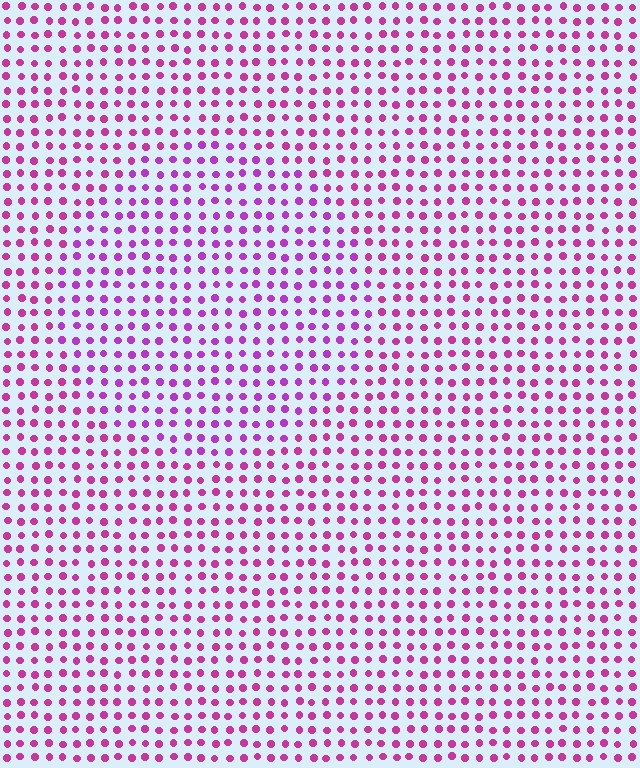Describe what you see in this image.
The image is filled with small magenta elements in a uniform arrangement. A circle-shaped region is visible where the elements are tinted to a slightly different hue, forming a subtle color boundary.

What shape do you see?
I see a circle.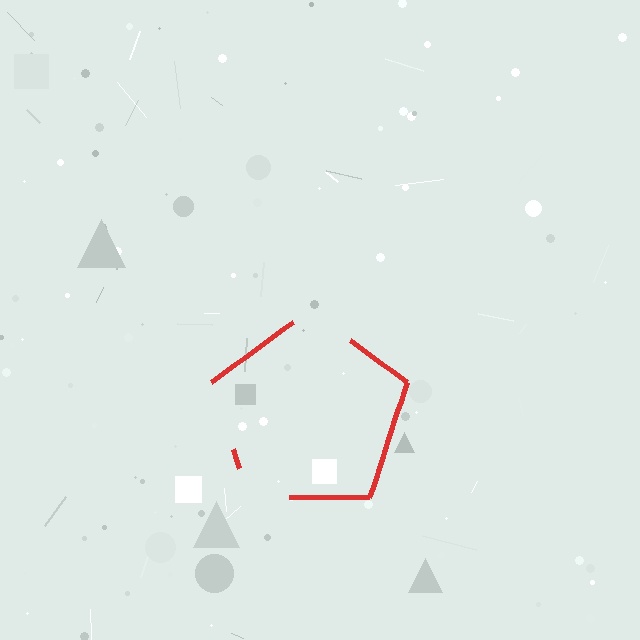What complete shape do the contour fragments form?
The contour fragments form a pentagon.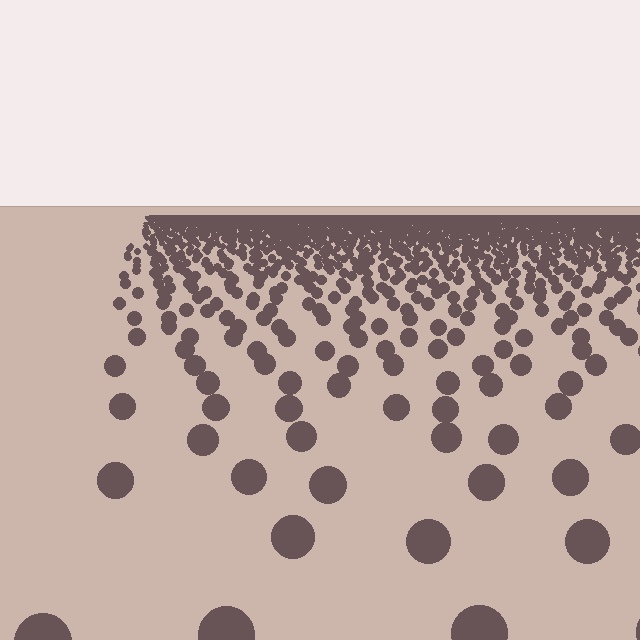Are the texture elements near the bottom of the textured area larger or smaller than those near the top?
Larger. Near the bottom, elements are closer to the viewer and appear at a bigger on-screen size.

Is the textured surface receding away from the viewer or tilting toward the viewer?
The surface is receding away from the viewer. Texture elements get smaller and denser toward the top.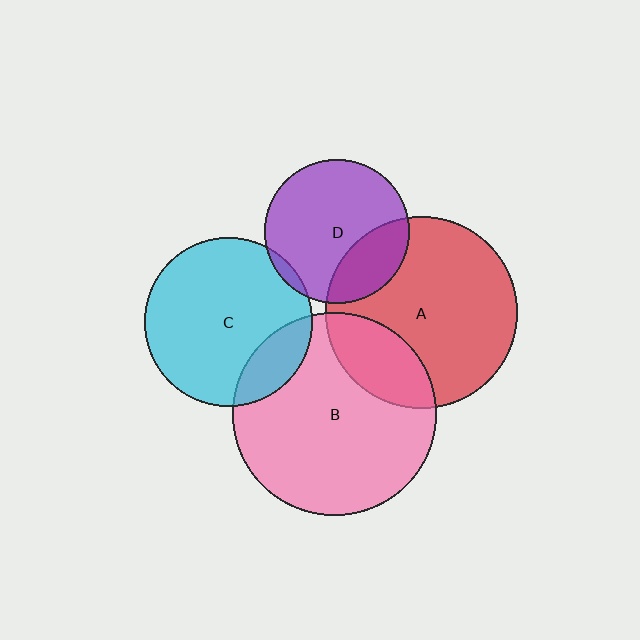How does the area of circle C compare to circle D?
Approximately 1.4 times.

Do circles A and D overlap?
Yes.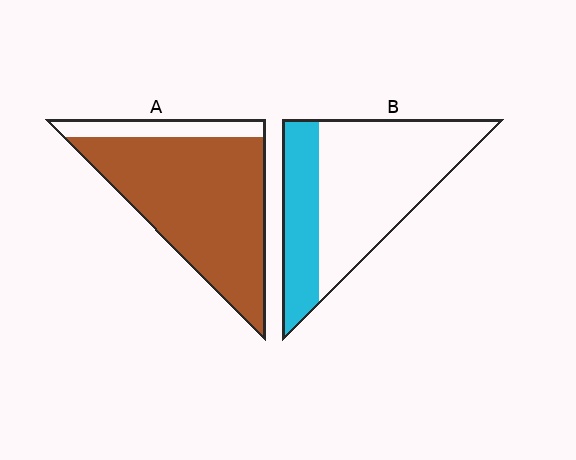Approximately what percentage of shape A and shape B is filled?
A is approximately 85% and B is approximately 30%.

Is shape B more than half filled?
No.